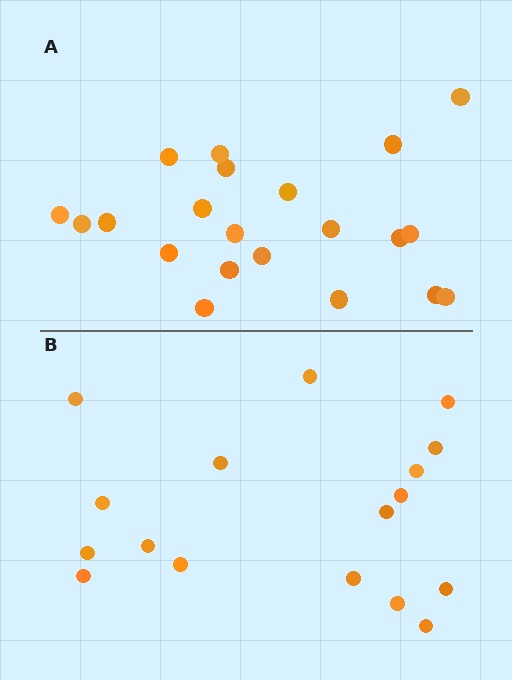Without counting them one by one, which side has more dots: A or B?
Region A (the top region) has more dots.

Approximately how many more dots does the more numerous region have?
Region A has about 4 more dots than region B.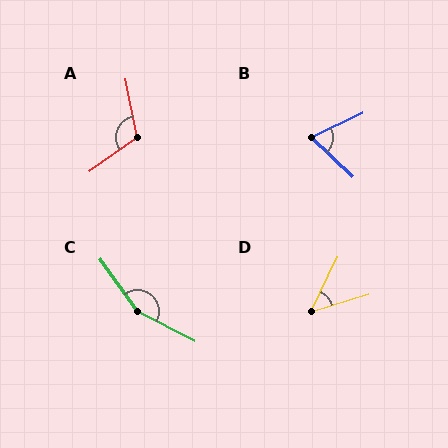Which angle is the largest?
C, at approximately 153 degrees.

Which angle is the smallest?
D, at approximately 47 degrees.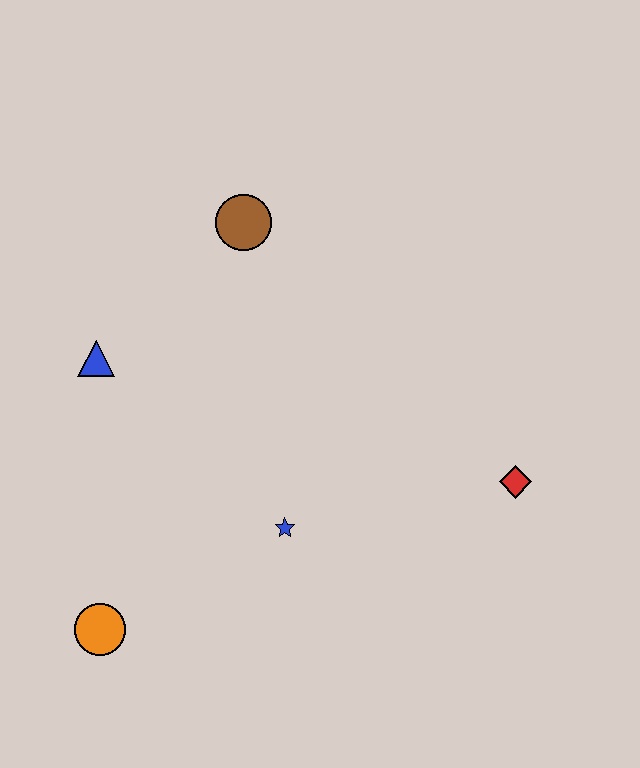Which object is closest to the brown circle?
The blue triangle is closest to the brown circle.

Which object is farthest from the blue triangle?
The red diamond is farthest from the blue triangle.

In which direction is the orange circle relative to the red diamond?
The orange circle is to the left of the red diamond.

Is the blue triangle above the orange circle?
Yes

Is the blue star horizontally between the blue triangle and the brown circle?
No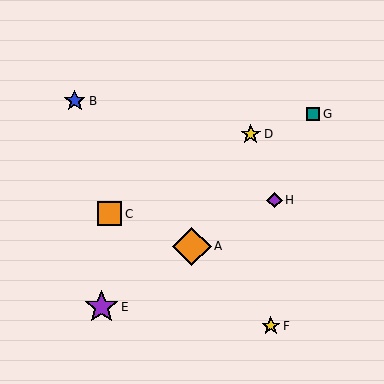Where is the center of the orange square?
The center of the orange square is at (110, 214).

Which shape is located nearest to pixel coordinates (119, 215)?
The orange square (labeled C) at (110, 214) is nearest to that location.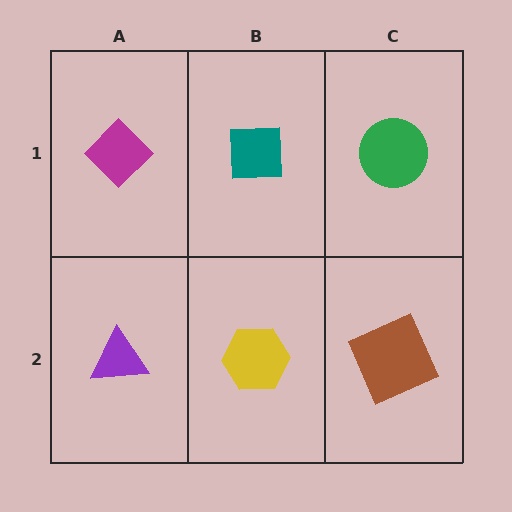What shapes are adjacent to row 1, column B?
A yellow hexagon (row 2, column B), a magenta diamond (row 1, column A), a green circle (row 1, column C).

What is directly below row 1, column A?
A purple triangle.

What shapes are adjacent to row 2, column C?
A green circle (row 1, column C), a yellow hexagon (row 2, column B).